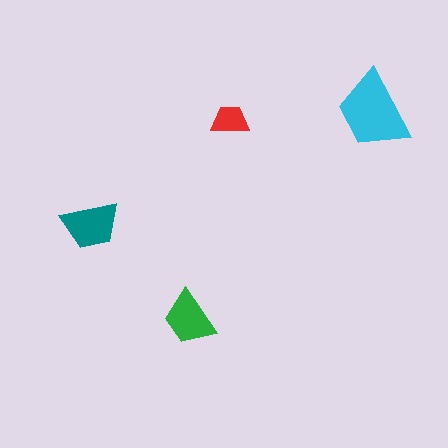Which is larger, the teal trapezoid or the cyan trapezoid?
The cyan one.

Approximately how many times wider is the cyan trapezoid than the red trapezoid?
About 2 times wider.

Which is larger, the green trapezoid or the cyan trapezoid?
The cyan one.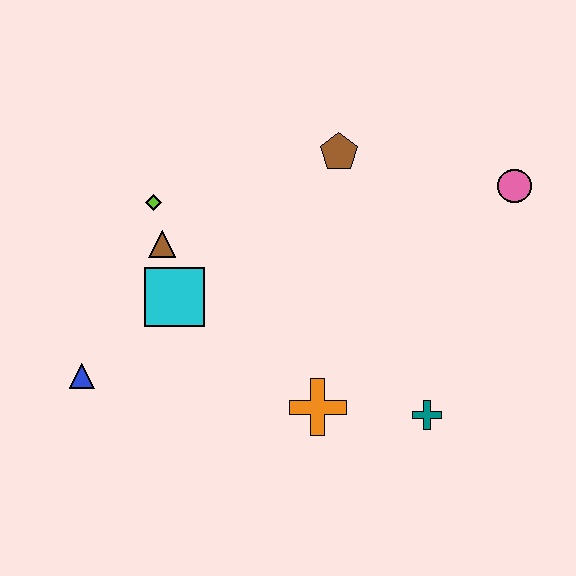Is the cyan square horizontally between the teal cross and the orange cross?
No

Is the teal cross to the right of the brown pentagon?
Yes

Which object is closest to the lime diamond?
The brown triangle is closest to the lime diamond.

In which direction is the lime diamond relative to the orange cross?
The lime diamond is above the orange cross.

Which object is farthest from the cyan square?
The pink circle is farthest from the cyan square.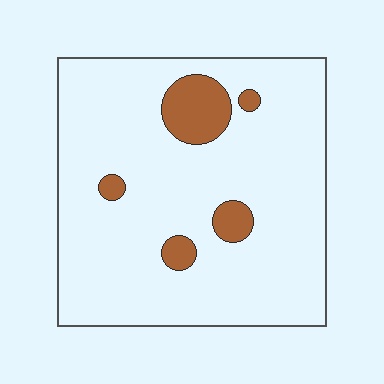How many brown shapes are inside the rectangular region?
5.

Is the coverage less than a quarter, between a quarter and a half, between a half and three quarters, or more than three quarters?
Less than a quarter.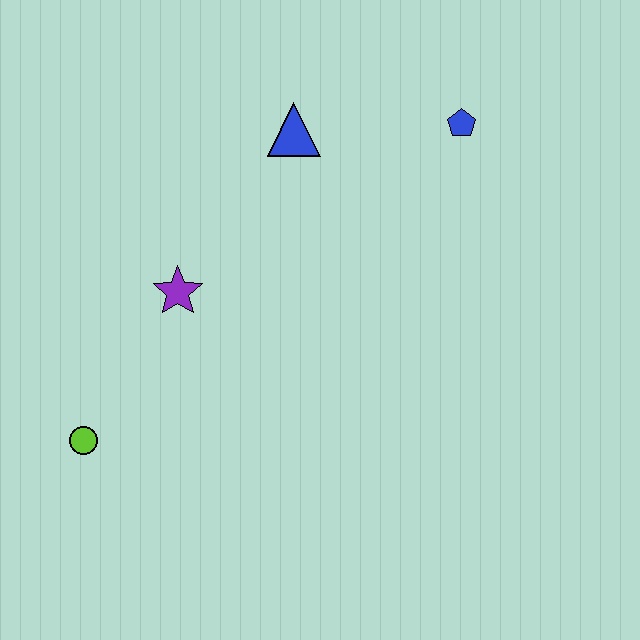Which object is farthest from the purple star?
The blue pentagon is farthest from the purple star.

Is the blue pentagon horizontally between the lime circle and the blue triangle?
No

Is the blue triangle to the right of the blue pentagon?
No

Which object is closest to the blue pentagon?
The blue triangle is closest to the blue pentagon.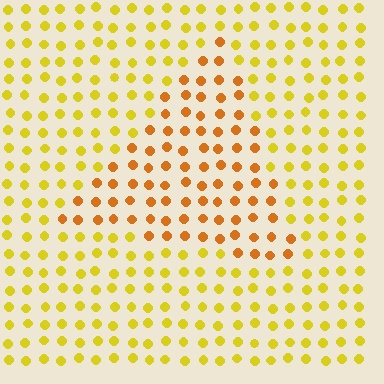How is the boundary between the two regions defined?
The boundary is defined purely by a slight shift in hue (about 30 degrees). Spacing, size, and orientation are identical on both sides.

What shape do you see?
I see a triangle.